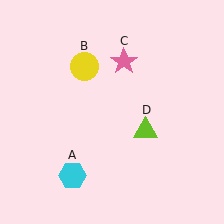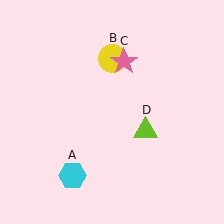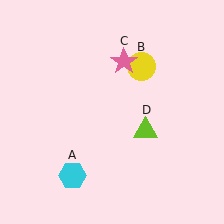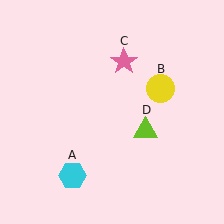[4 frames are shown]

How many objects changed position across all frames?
1 object changed position: yellow circle (object B).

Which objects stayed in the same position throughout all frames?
Cyan hexagon (object A) and pink star (object C) and lime triangle (object D) remained stationary.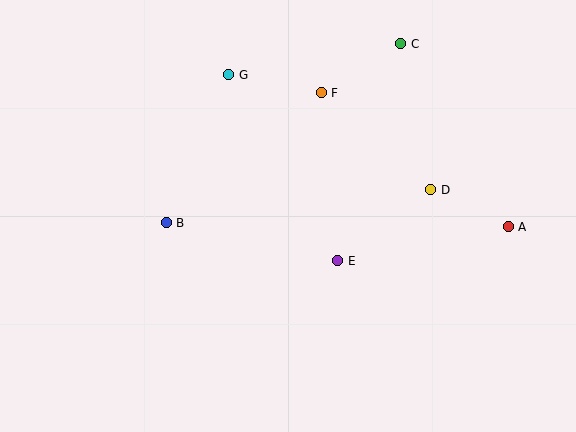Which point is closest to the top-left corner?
Point G is closest to the top-left corner.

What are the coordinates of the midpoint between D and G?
The midpoint between D and G is at (330, 132).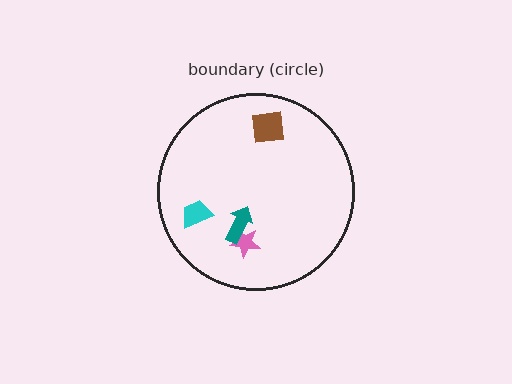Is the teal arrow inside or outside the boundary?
Inside.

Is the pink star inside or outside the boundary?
Inside.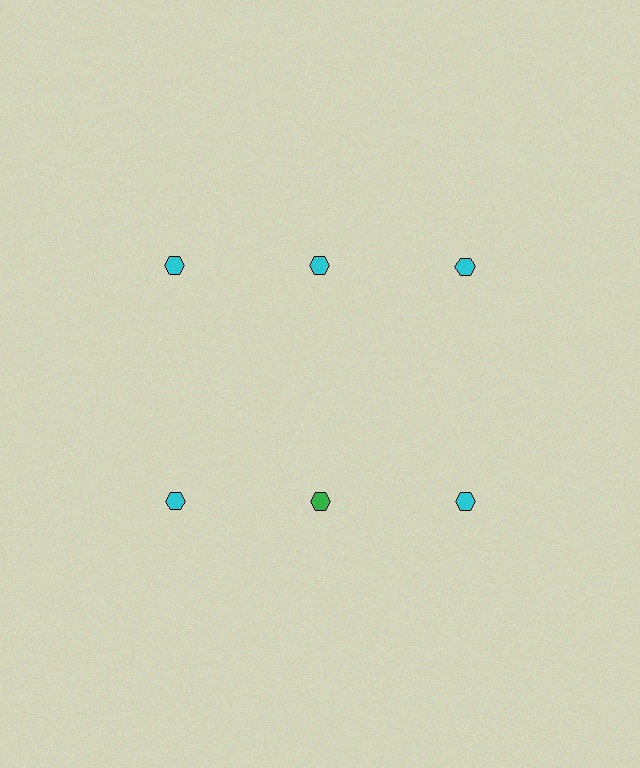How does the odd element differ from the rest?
It has a different color: green instead of cyan.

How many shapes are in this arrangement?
There are 6 shapes arranged in a grid pattern.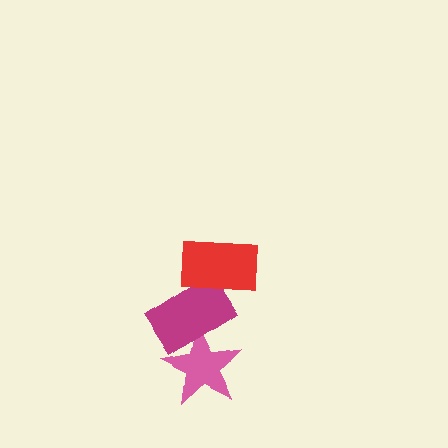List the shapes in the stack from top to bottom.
From top to bottom: the red rectangle, the magenta rectangle, the pink star.